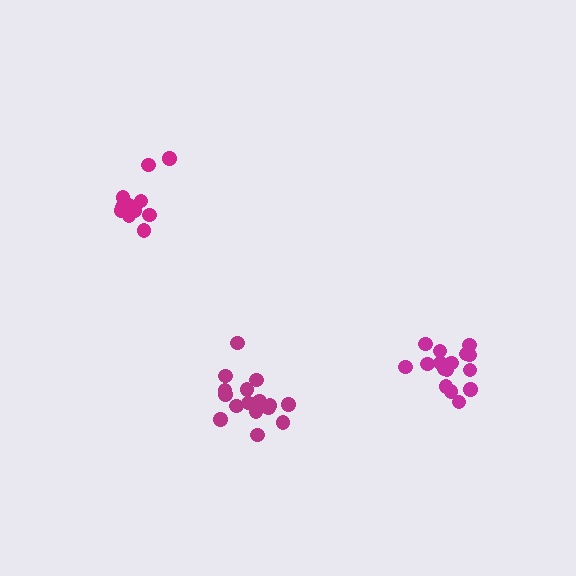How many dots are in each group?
Group 1: 11 dots, Group 2: 16 dots, Group 3: 16 dots (43 total).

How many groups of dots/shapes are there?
There are 3 groups.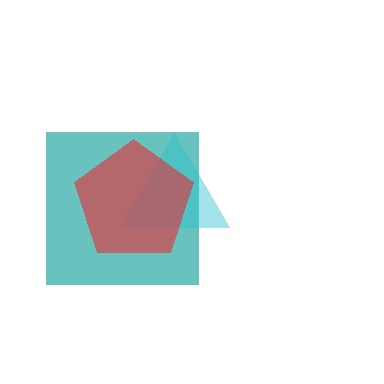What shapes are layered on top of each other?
The layered shapes are: a teal square, a cyan triangle, a red pentagon.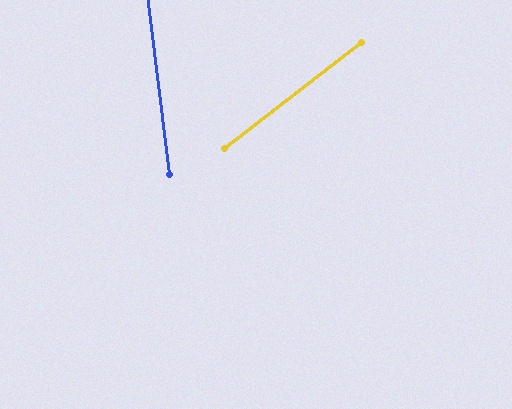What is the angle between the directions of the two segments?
Approximately 59 degrees.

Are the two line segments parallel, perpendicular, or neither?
Neither parallel nor perpendicular — they differ by about 59°.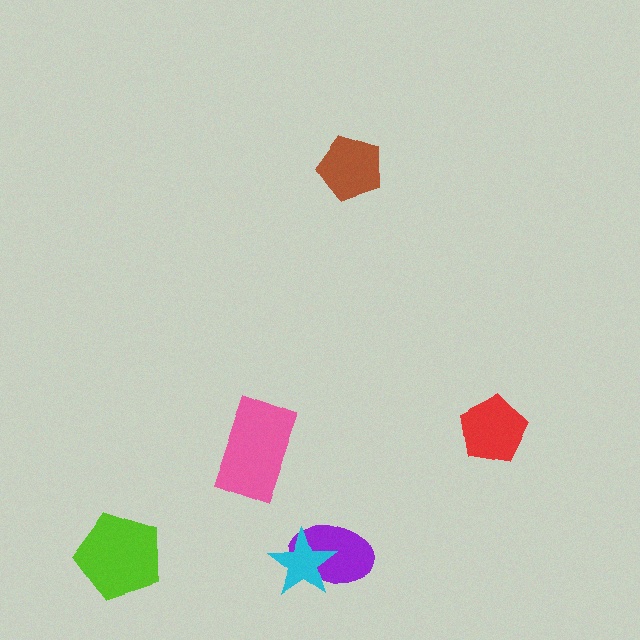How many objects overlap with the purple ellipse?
1 object overlaps with the purple ellipse.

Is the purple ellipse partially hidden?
Yes, it is partially covered by another shape.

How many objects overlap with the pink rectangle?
0 objects overlap with the pink rectangle.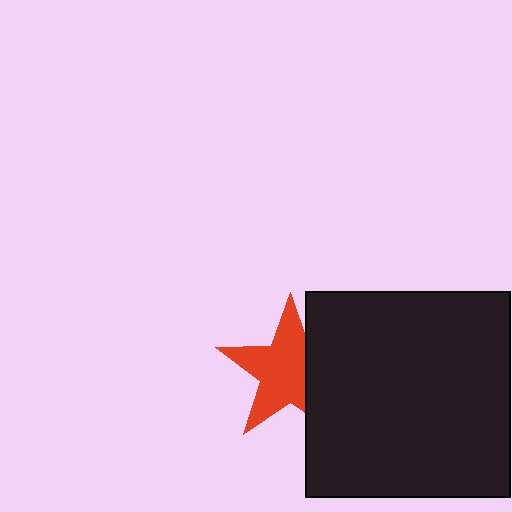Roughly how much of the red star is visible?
Most of it is visible (roughly 69%).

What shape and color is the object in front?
The object in front is a black square.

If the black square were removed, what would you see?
You would see the complete red star.